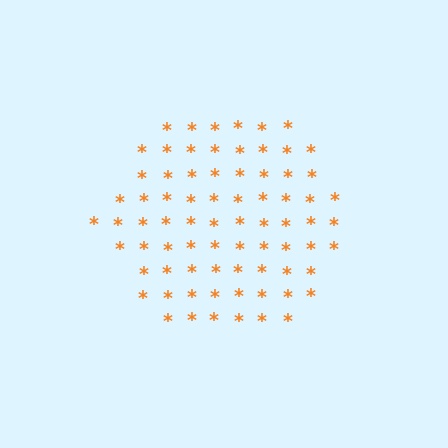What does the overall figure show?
The overall figure shows a hexagon.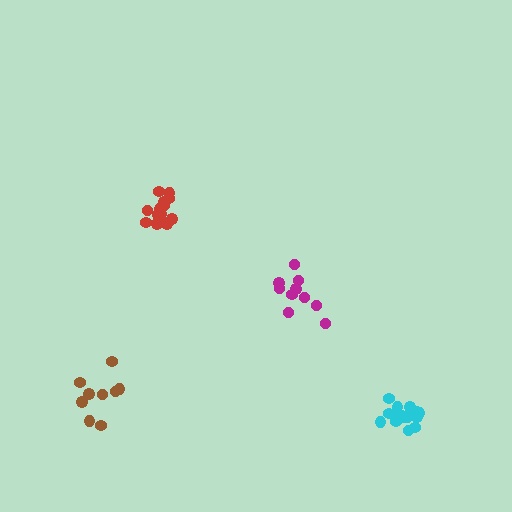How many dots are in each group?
Group 1: 14 dots, Group 2: 9 dots, Group 3: 10 dots, Group 4: 15 dots (48 total).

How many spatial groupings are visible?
There are 4 spatial groupings.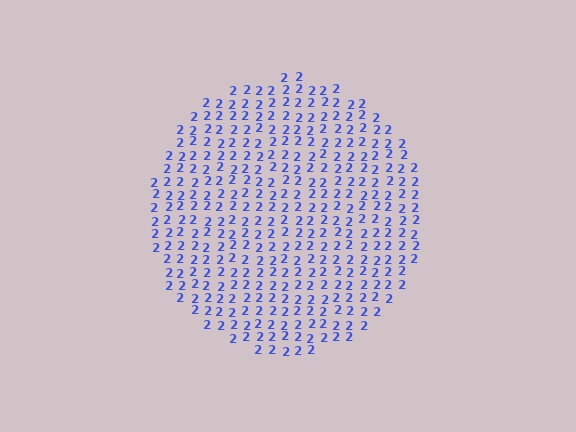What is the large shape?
The large shape is a circle.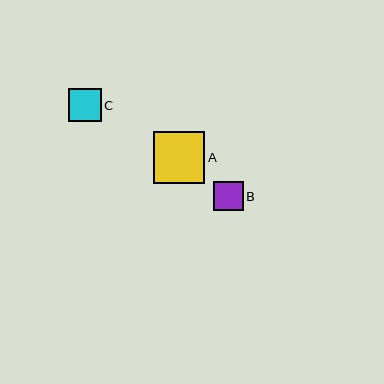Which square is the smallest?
Square B is the smallest with a size of approximately 29 pixels.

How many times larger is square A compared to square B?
Square A is approximately 1.8 times the size of square B.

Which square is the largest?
Square A is the largest with a size of approximately 52 pixels.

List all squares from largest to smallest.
From largest to smallest: A, C, B.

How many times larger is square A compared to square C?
Square A is approximately 1.6 times the size of square C.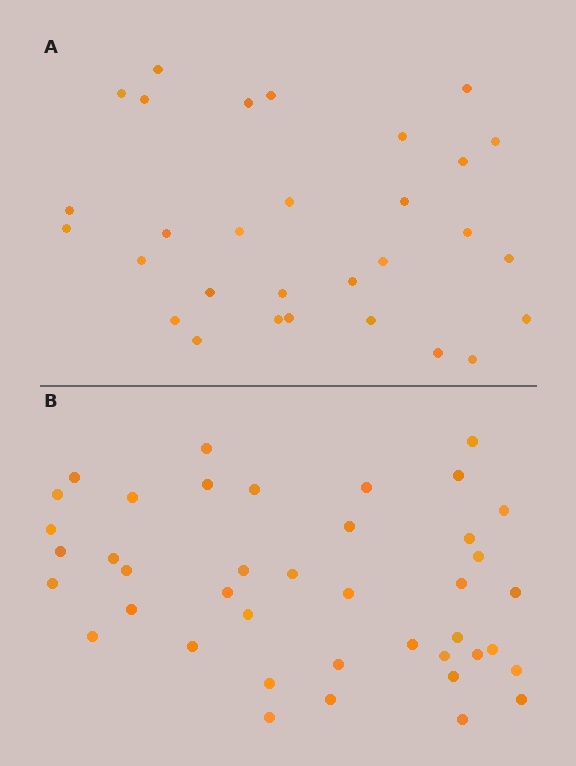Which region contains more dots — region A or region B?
Region B (the bottom region) has more dots.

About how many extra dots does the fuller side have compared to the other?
Region B has roughly 12 or so more dots than region A.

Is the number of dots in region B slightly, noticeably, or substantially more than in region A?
Region B has noticeably more, but not dramatically so. The ratio is roughly 1.4 to 1.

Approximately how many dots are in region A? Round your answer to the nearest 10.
About 30 dots.